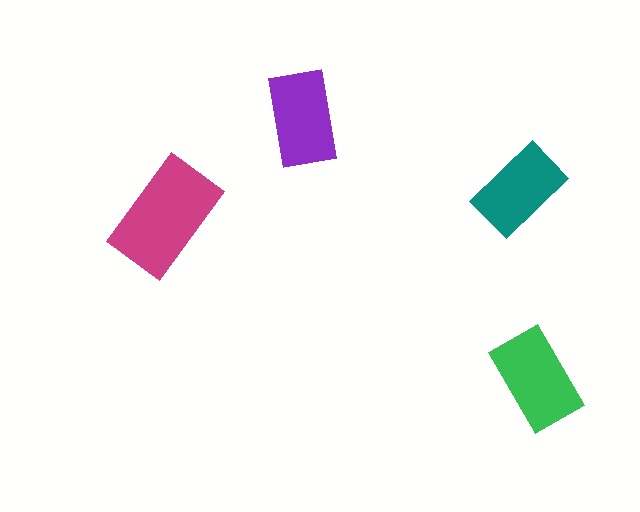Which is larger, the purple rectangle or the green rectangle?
The green one.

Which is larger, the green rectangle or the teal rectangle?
The green one.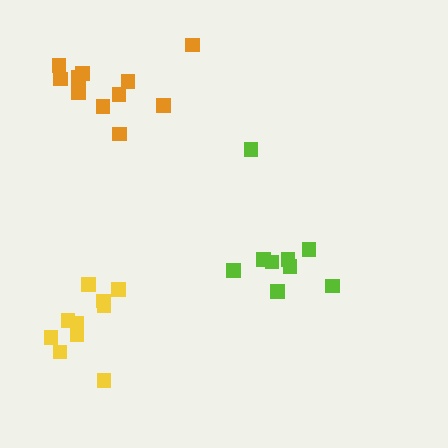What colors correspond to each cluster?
The clusters are colored: orange, yellow, lime.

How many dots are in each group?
Group 1: 11 dots, Group 2: 10 dots, Group 3: 9 dots (30 total).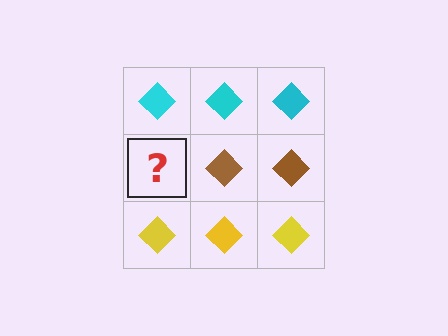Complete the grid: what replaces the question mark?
The question mark should be replaced with a brown diamond.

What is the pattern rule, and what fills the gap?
The rule is that each row has a consistent color. The gap should be filled with a brown diamond.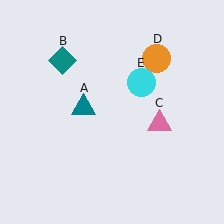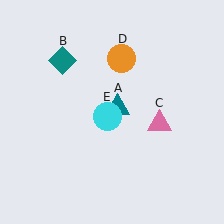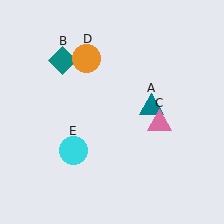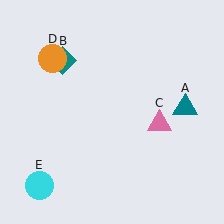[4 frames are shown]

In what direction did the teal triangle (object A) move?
The teal triangle (object A) moved right.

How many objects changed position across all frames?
3 objects changed position: teal triangle (object A), orange circle (object D), cyan circle (object E).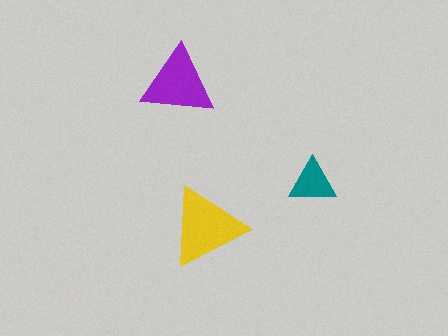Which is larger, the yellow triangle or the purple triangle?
The yellow one.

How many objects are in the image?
There are 3 objects in the image.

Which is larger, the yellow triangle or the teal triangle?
The yellow one.